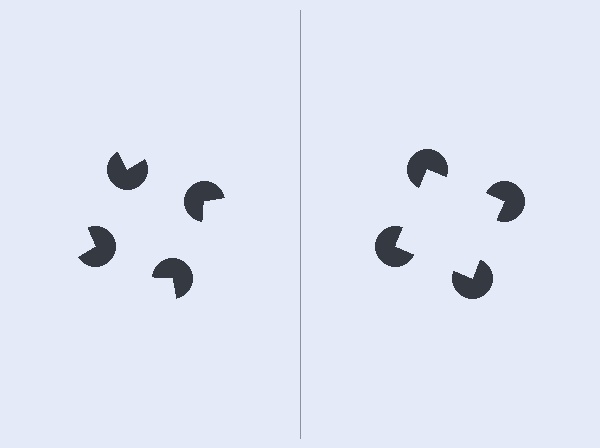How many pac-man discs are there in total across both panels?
8 — 4 on each side.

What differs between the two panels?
The pac-man discs are positioned identically on both sides; only the wedge orientations differ. On the right they align to a square; on the left they are misaligned.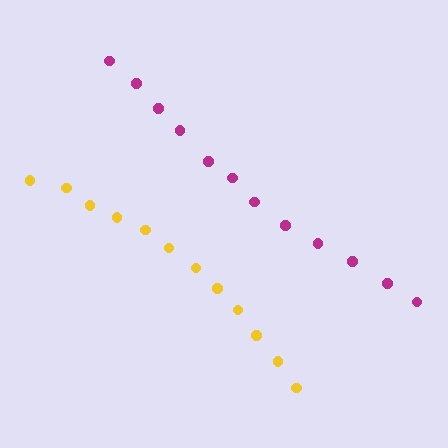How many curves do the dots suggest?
There are 2 distinct paths.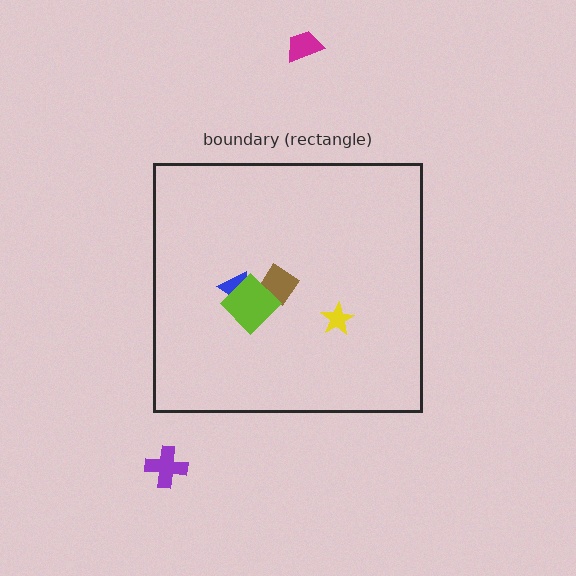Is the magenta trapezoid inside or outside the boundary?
Outside.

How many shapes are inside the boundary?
4 inside, 2 outside.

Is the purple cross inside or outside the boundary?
Outside.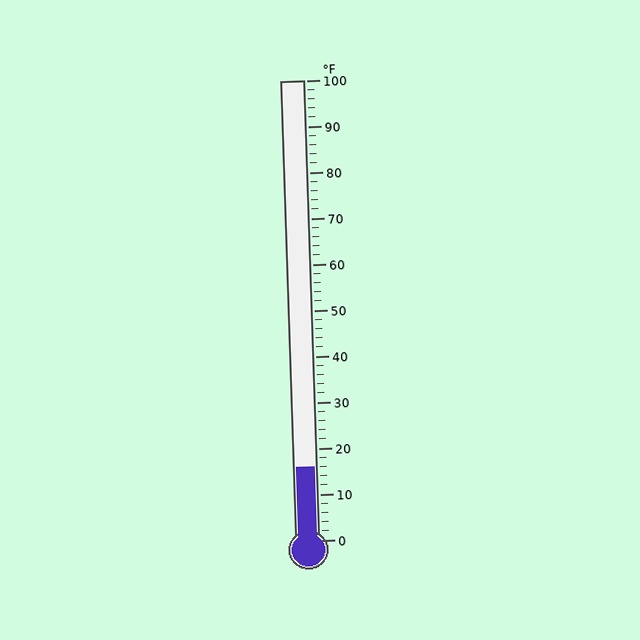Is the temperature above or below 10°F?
The temperature is above 10°F.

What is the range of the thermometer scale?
The thermometer scale ranges from 0°F to 100°F.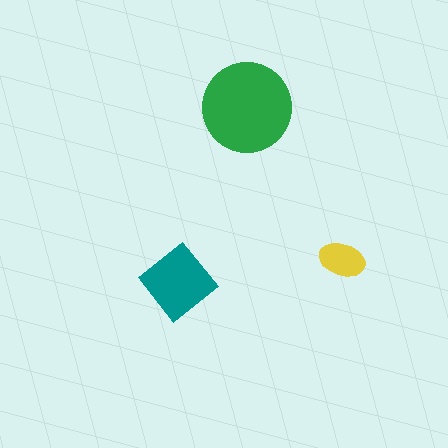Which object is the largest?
The green circle.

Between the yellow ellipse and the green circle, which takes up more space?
The green circle.